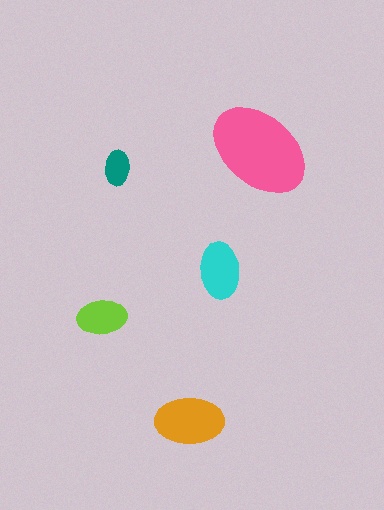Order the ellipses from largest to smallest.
the pink one, the orange one, the cyan one, the lime one, the teal one.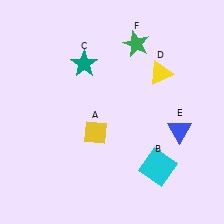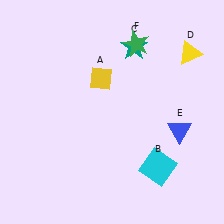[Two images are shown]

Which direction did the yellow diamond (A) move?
The yellow diamond (A) moved up.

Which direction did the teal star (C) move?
The teal star (C) moved right.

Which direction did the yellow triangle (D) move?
The yellow triangle (D) moved right.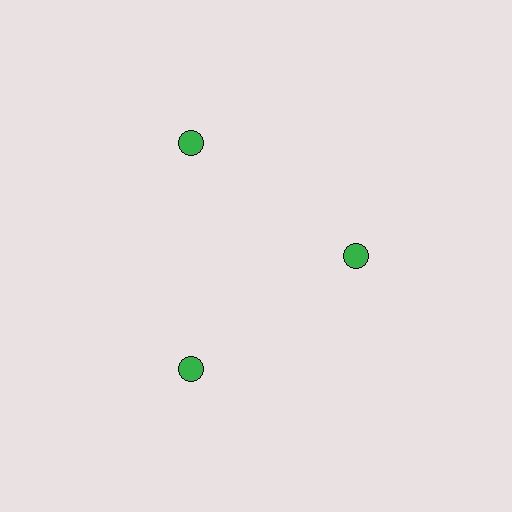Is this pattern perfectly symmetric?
No. The 3 green circles are arranged in a ring, but one element near the 3 o'clock position is pulled inward toward the center, breaking the 3-fold rotational symmetry.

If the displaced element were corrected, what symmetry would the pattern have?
It would have 3-fold rotational symmetry — the pattern would map onto itself every 120 degrees.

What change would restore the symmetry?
The symmetry would be restored by moving it outward, back onto the ring so that all 3 circles sit at equal angles and equal distance from the center.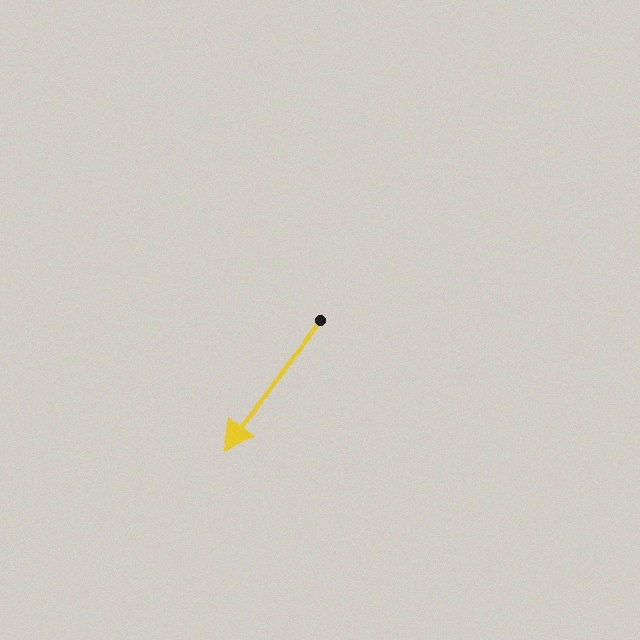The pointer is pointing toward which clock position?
Roughly 7 o'clock.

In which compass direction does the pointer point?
Southwest.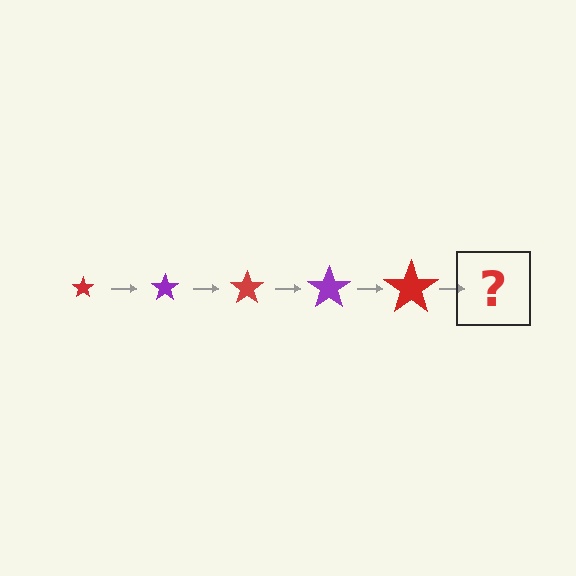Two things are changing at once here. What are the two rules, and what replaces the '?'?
The two rules are that the star grows larger each step and the color cycles through red and purple. The '?' should be a purple star, larger than the previous one.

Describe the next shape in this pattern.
It should be a purple star, larger than the previous one.